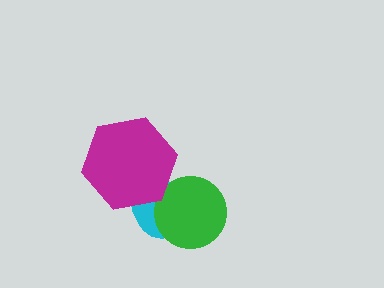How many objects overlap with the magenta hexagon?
1 object overlaps with the magenta hexagon.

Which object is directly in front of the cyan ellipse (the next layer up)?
The green circle is directly in front of the cyan ellipse.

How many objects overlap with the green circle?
1 object overlaps with the green circle.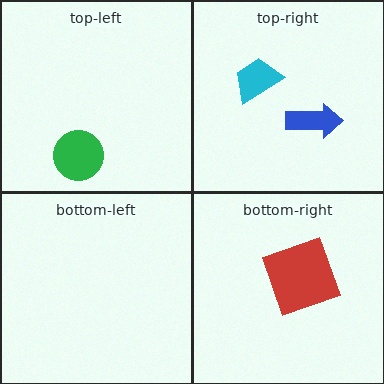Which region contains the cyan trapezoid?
The top-right region.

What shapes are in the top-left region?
The green circle.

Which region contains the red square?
The bottom-right region.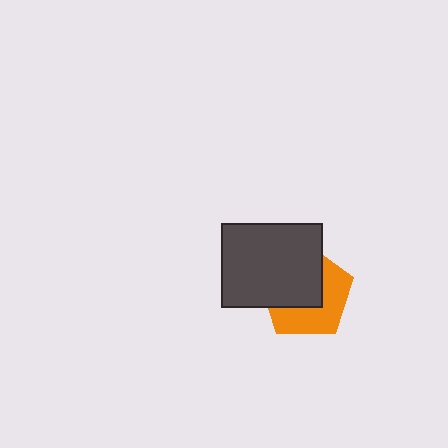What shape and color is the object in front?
The object in front is a dark gray rectangle.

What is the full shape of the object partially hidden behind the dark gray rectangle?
The partially hidden object is an orange pentagon.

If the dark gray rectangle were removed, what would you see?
You would see the complete orange pentagon.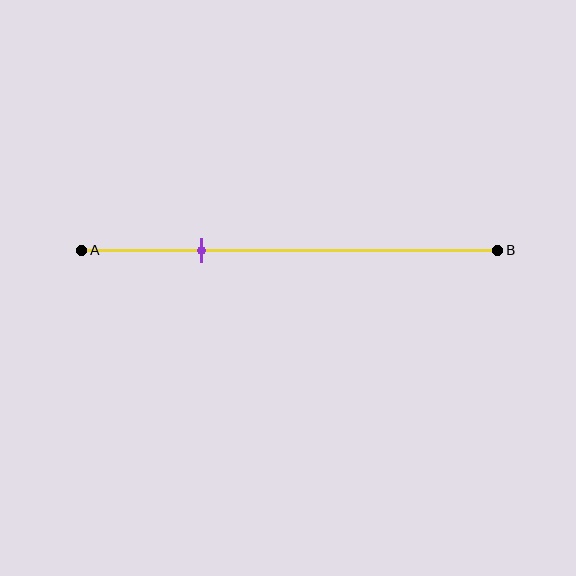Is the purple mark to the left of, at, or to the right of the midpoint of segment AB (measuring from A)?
The purple mark is to the left of the midpoint of segment AB.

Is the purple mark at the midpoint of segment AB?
No, the mark is at about 30% from A, not at the 50% midpoint.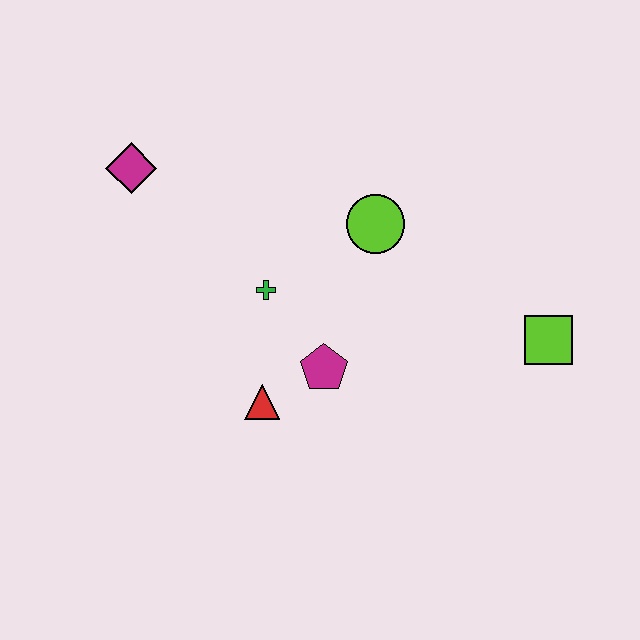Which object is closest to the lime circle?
The green cross is closest to the lime circle.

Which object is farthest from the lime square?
The magenta diamond is farthest from the lime square.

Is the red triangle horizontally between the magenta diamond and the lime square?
Yes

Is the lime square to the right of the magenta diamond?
Yes